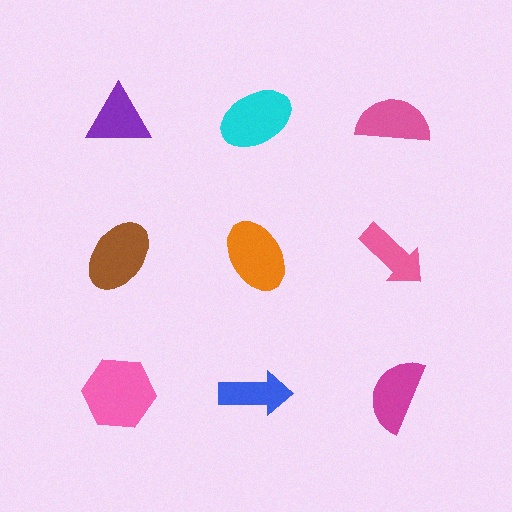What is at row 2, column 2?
An orange ellipse.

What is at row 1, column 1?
A purple triangle.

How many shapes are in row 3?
3 shapes.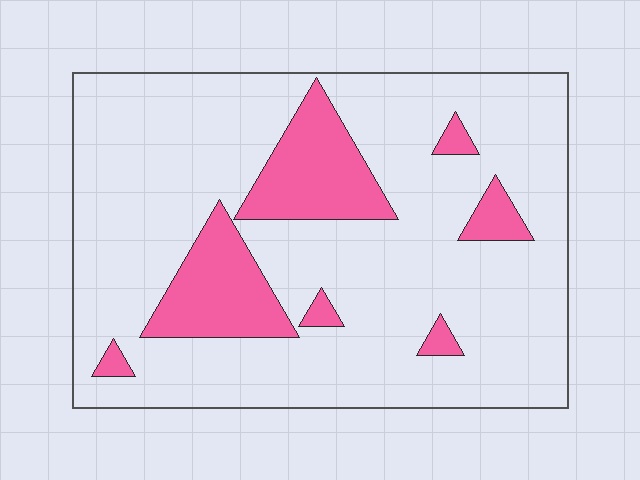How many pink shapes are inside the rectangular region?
7.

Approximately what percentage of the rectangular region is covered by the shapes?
Approximately 20%.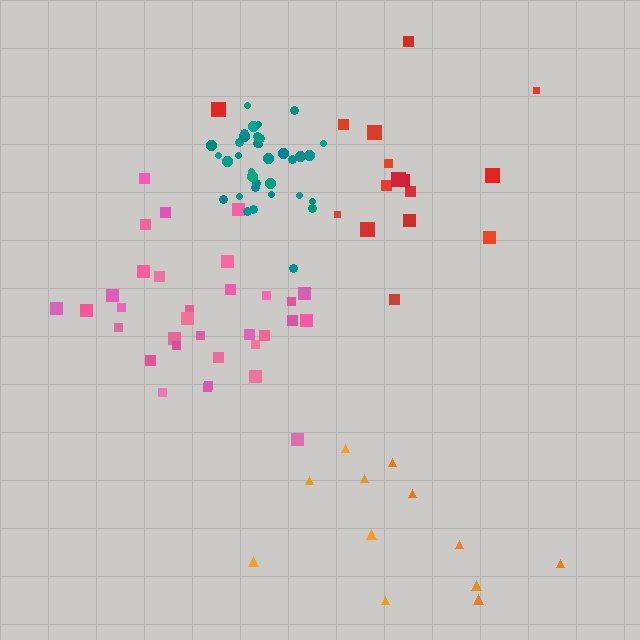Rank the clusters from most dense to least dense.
teal, pink, red, orange.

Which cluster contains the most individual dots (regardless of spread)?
Teal (35).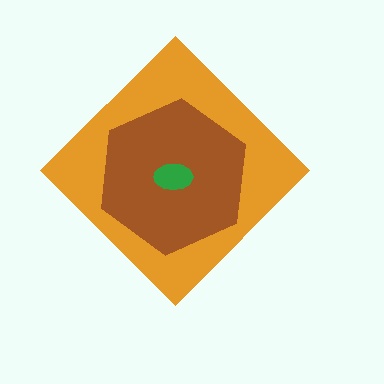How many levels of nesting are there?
3.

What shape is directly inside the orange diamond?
The brown hexagon.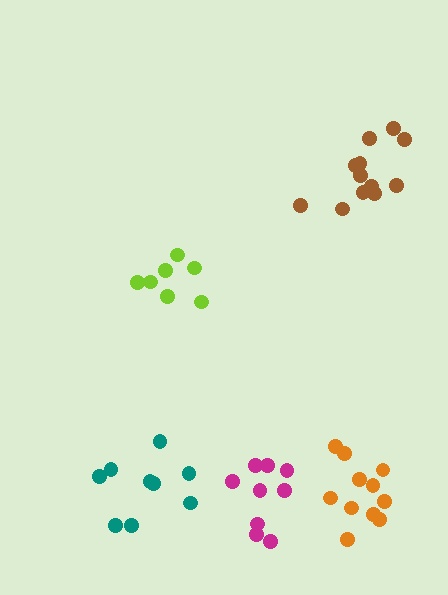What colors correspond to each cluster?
The clusters are colored: lime, orange, teal, magenta, brown.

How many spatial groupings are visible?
There are 5 spatial groupings.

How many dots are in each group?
Group 1: 7 dots, Group 2: 11 dots, Group 3: 9 dots, Group 4: 9 dots, Group 5: 12 dots (48 total).